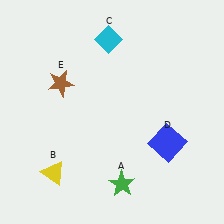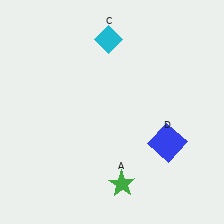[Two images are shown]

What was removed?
The yellow triangle (B), the brown star (E) were removed in Image 2.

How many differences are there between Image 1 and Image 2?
There are 2 differences between the two images.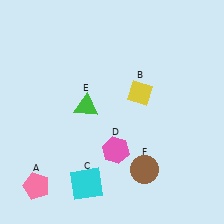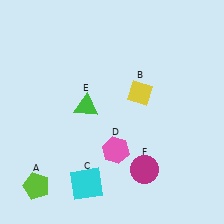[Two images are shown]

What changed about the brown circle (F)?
In Image 1, F is brown. In Image 2, it changed to magenta.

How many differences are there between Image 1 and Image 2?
There are 2 differences between the two images.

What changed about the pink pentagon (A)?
In Image 1, A is pink. In Image 2, it changed to lime.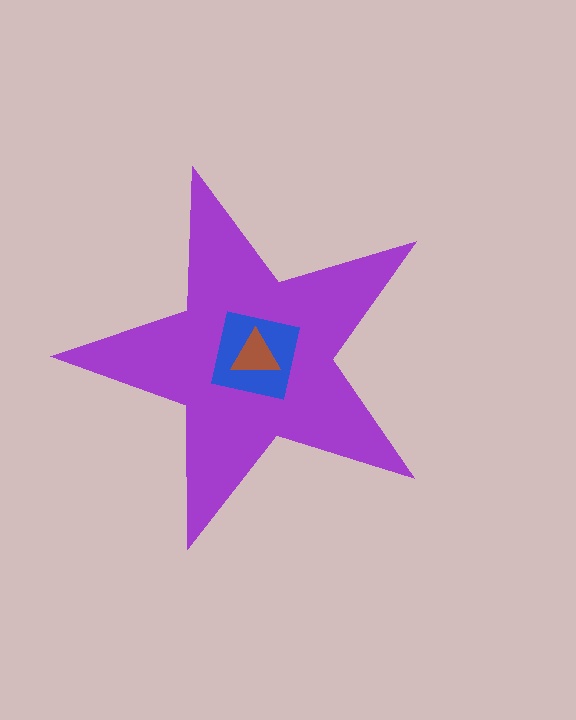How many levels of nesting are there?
3.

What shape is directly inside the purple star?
The blue square.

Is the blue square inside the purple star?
Yes.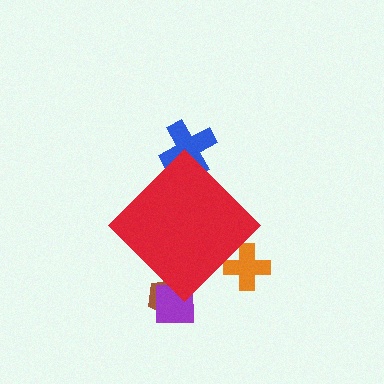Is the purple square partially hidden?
Yes, the purple square is partially hidden behind the red diamond.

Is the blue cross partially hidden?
Yes, the blue cross is partially hidden behind the red diamond.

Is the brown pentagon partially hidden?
Yes, the brown pentagon is partially hidden behind the red diamond.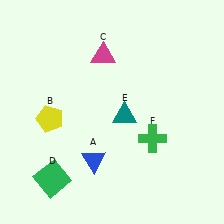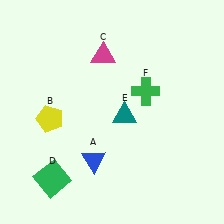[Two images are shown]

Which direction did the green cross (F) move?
The green cross (F) moved up.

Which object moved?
The green cross (F) moved up.